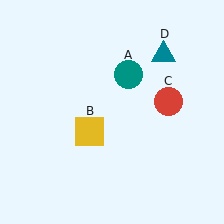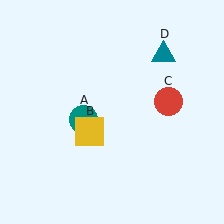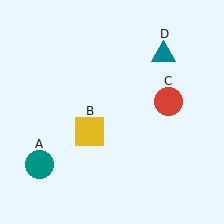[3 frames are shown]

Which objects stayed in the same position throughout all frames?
Yellow square (object B) and red circle (object C) and teal triangle (object D) remained stationary.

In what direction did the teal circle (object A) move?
The teal circle (object A) moved down and to the left.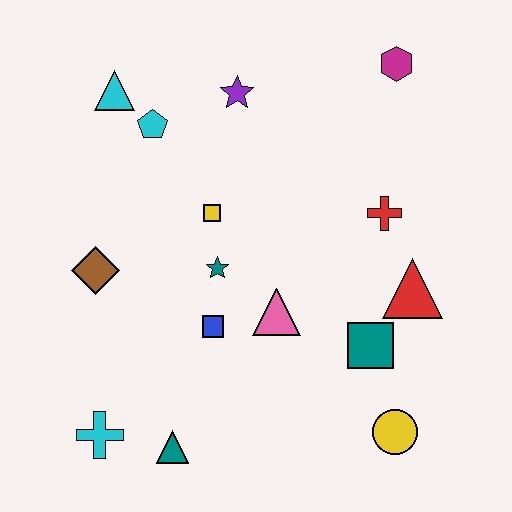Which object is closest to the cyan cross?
The teal triangle is closest to the cyan cross.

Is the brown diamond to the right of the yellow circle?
No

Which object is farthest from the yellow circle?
The cyan triangle is farthest from the yellow circle.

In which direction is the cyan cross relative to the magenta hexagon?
The cyan cross is below the magenta hexagon.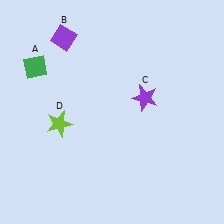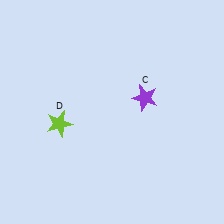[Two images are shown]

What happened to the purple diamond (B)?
The purple diamond (B) was removed in Image 2. It was in the top-left area of Image 1.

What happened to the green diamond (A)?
The green diamond (A) was removed in Image 2. It was in the top-left area of Image 1.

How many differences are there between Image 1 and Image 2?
There are 2 differences between the two images.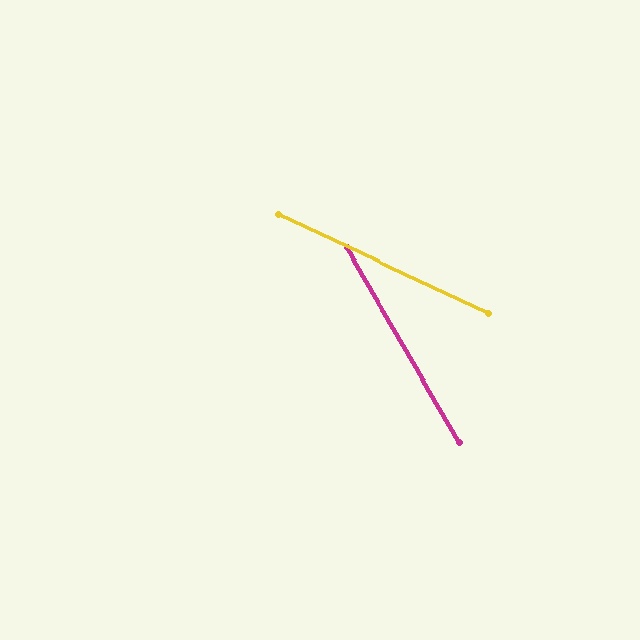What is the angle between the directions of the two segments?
Approximately 35 degrees.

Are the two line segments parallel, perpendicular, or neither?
Neither parallel nor perpendicular — they differ by about 35°.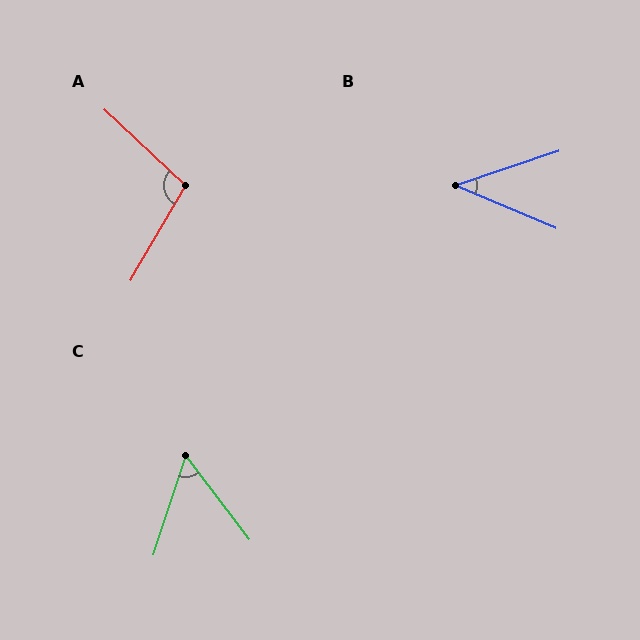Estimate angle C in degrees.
Approximately 56 degrees.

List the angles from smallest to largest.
B (41°), C (56°), A (103°).